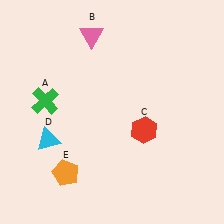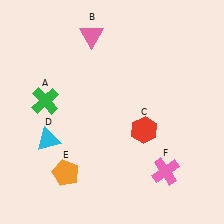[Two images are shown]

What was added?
A pink cross (F) was added in Image 2.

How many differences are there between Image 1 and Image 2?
There is 1 difference between the two images.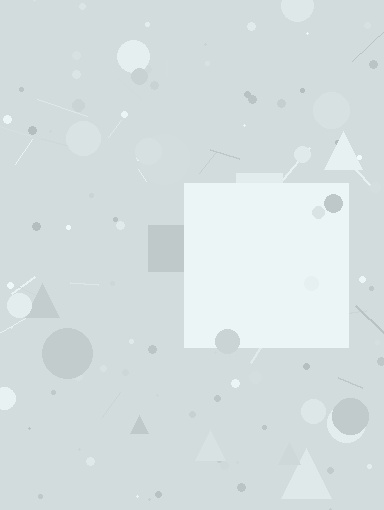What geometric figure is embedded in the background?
A square is embedded in the background.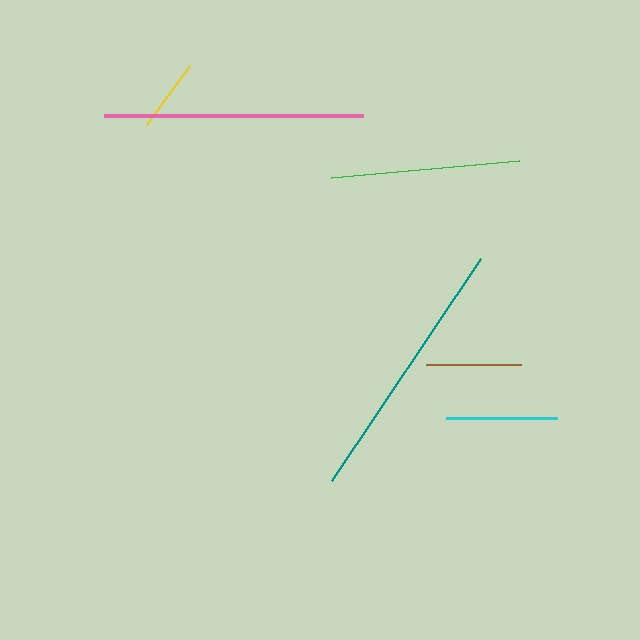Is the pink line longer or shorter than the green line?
The pink line is longer than the green line.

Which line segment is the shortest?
The yellow line is the shortest at approximately 73 pixels.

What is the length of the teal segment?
The teal segment is approximately 267 pixels long.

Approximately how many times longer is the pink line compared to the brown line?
The pink line is approximately 2.7 times the length of the brown line.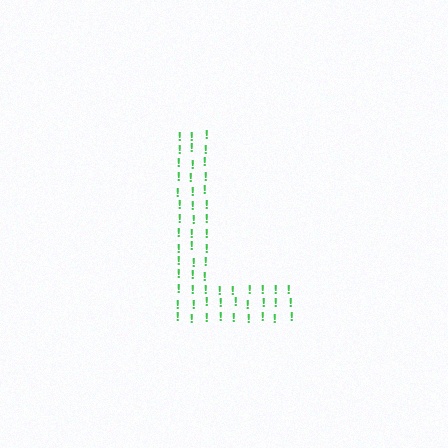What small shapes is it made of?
It is made of small exclamation marks.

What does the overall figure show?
The overall figure shows the letter L.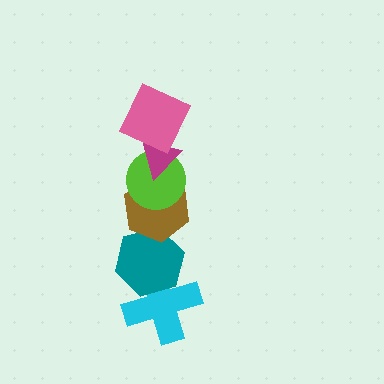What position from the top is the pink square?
The pink square is 1st from the top.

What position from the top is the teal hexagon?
The teal hexagon is 5th from the top.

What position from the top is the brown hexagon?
The brown hexagon is 4th from the top.